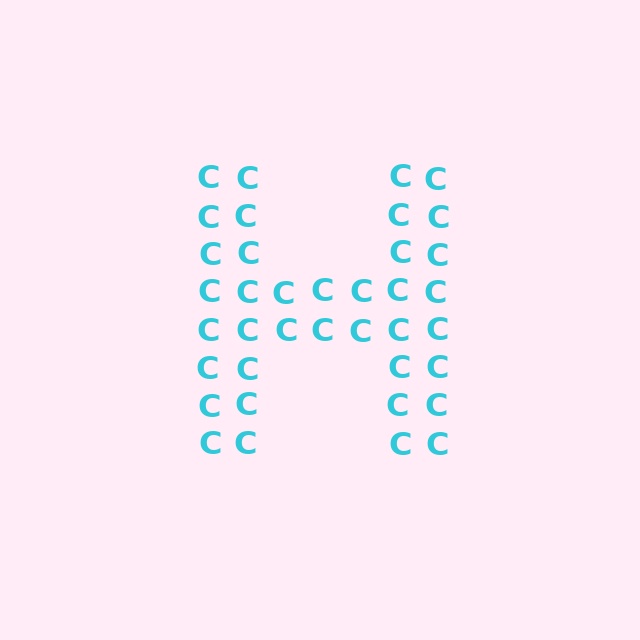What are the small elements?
The small elements are letter C's.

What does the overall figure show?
The overall figure shows the letter H.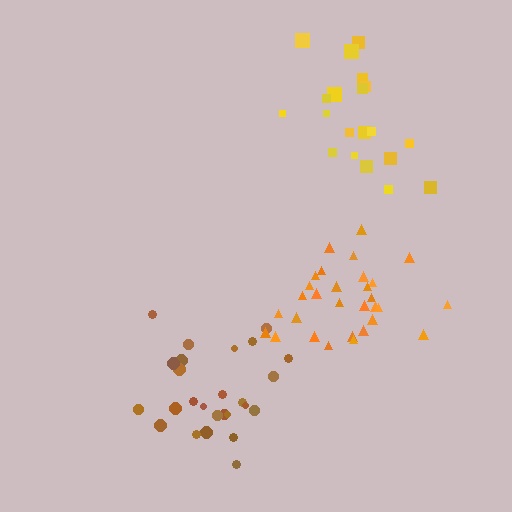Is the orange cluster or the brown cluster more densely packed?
Orange.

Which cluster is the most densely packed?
Orange.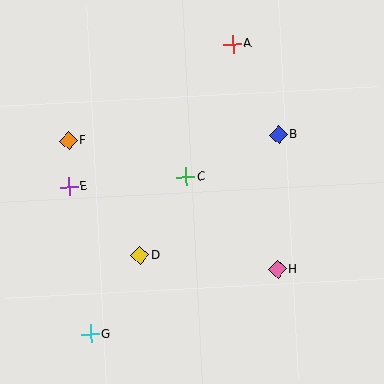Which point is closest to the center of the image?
Point C at (186, 177) is closest to the center.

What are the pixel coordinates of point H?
Point H is at (277, 270).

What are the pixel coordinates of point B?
Point B is at (278, 135).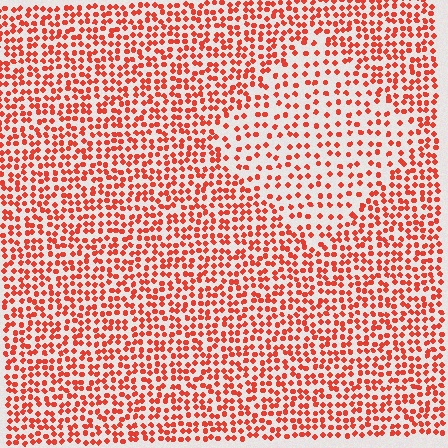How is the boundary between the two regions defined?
The boundary is defined by a change in element density (approximately 1.9x ratio). All elements are the same color, size, and shape.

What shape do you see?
I see a diamond.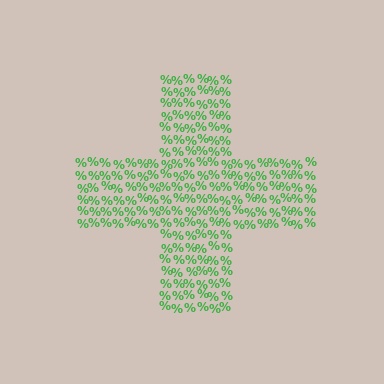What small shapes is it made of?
It is made of small percent signs.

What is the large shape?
The large shape is a cross.